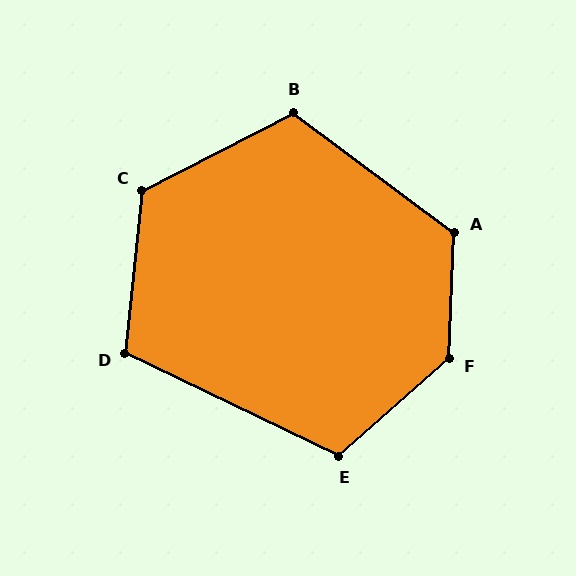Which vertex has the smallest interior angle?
D, at approximately 110 degrees.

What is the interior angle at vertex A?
Approximately 124 degrees (obtuse).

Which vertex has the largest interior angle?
F, at approximately 134 degrees.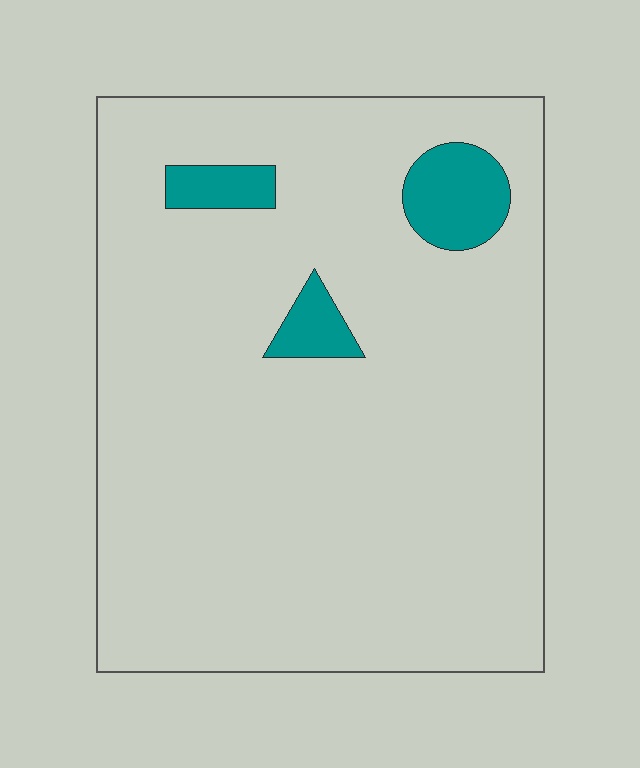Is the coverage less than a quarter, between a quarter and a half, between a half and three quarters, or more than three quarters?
Less than a quarter.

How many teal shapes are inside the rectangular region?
3.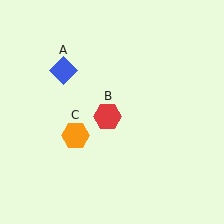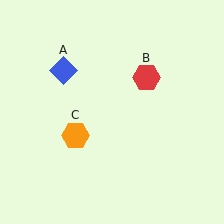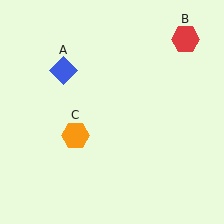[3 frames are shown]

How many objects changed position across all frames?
1 object changed position: red hexagon (object B).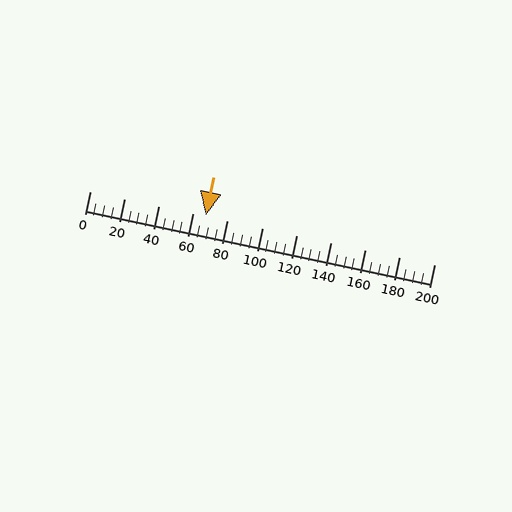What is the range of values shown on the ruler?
The ruler shows values from 0 to 200.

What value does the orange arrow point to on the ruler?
The orange arrow points to approximately 68.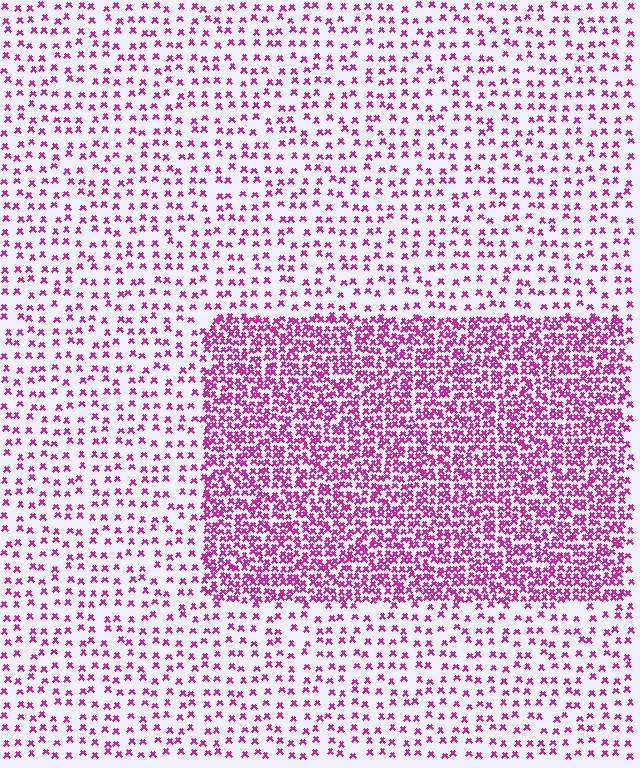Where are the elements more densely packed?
The elements are more densely packed inside the rectangle boundary.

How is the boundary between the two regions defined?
The boundary is defined by a change in element density (approximately 2.7x ratio). All elements are the same color, size, and shape.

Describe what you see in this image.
The image contains small magenta elements arranged at two different densities. A rectangle-shaped region is visible where the elements are more densely packed than the surrounding area.